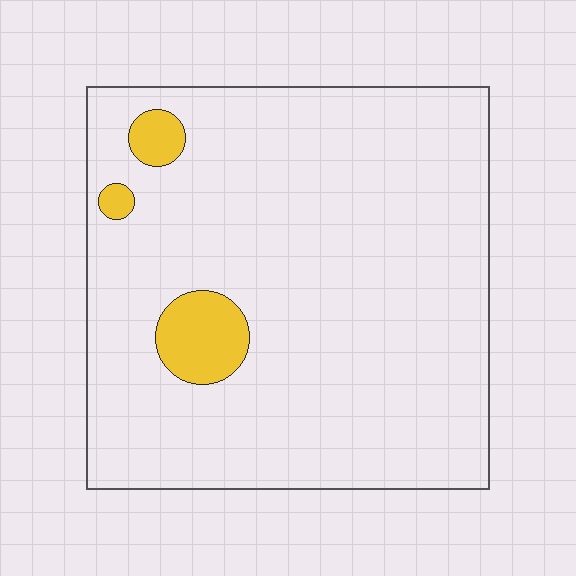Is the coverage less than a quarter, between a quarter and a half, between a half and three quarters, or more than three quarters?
Less than a quarter.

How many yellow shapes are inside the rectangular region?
3.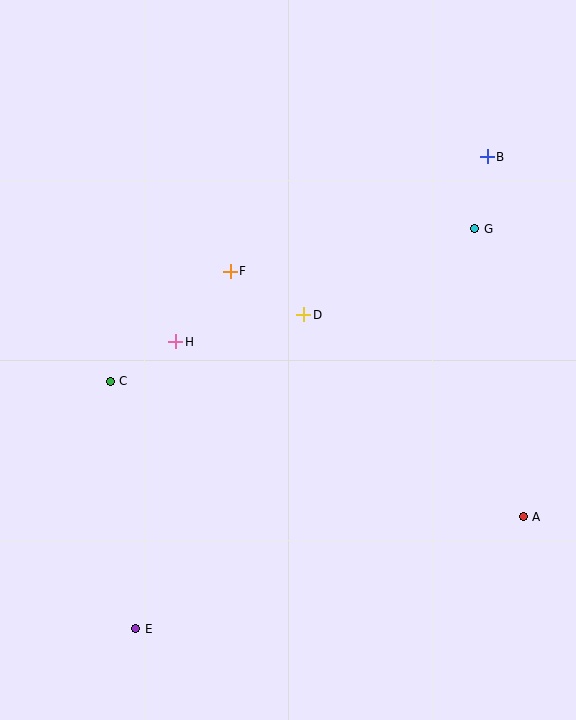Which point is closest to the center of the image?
Point D at (304, 315) is closest to the center.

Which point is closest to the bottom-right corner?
Point A is closest to the bottom-right corner.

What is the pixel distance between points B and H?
The distance between B and H is 362 pixels.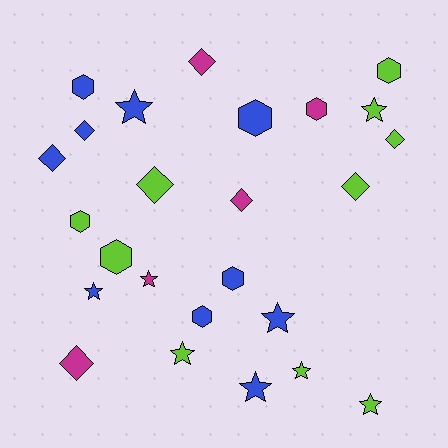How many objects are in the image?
There are 25 objects.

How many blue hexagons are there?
There are 4 blue hexagons.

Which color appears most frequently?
Blue, with 10 objects.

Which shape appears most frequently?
Star, with 9 objects.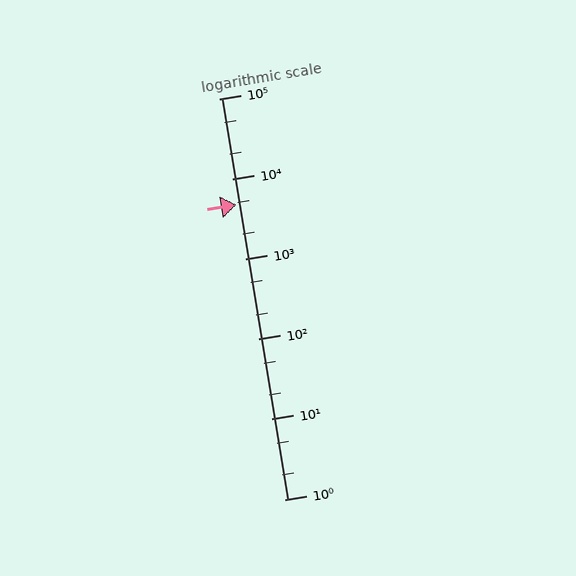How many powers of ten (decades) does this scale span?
The scale spans 5 decades, from 1 to 100000.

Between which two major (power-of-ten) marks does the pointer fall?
The pointer is between 1000 and 10000.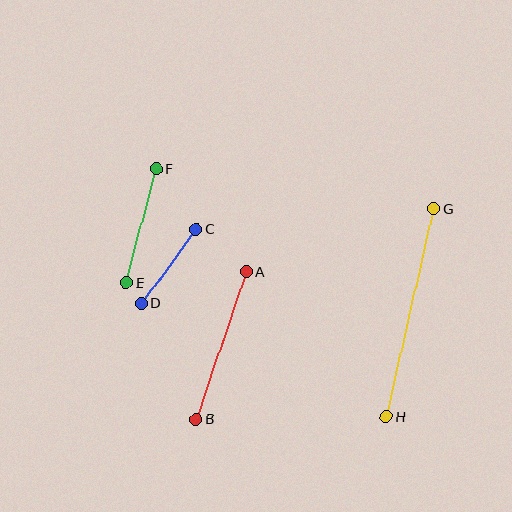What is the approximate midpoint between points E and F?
The midpoint is at approximately (141, 226) pixels.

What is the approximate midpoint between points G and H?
The midpoint is at approximately (410, 313) pixels.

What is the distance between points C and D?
The distance is approximately 92 pixels.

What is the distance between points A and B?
The distance is approximately 156 pixels.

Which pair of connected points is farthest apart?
Points G and H are farthest apart.